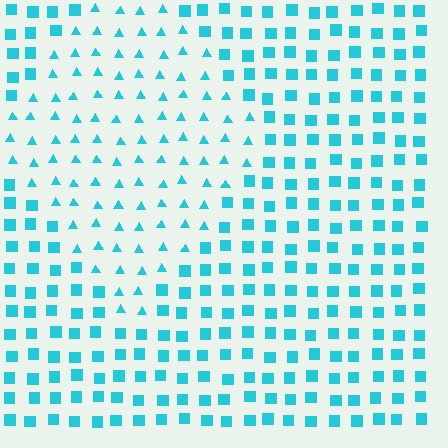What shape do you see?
I see a diamond.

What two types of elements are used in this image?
The image uses triangles inside the diamond region and squares outside it.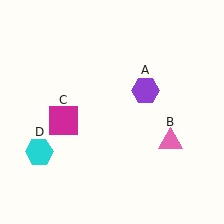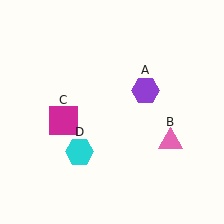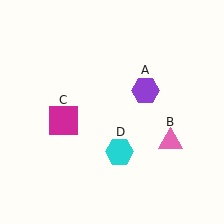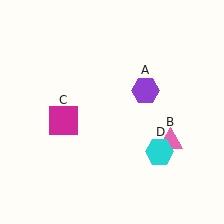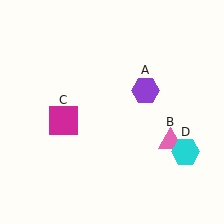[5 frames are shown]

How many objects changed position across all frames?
1 object changed position: cyan hexagon (object D).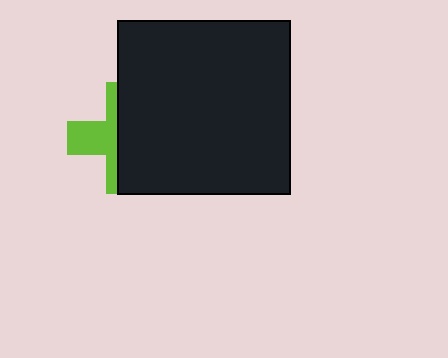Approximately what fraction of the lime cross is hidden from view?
Roughly 59% of the lime cross is hidden behind the black square.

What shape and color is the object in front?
The object in front is a black square.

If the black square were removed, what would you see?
You would see the complete lime cross.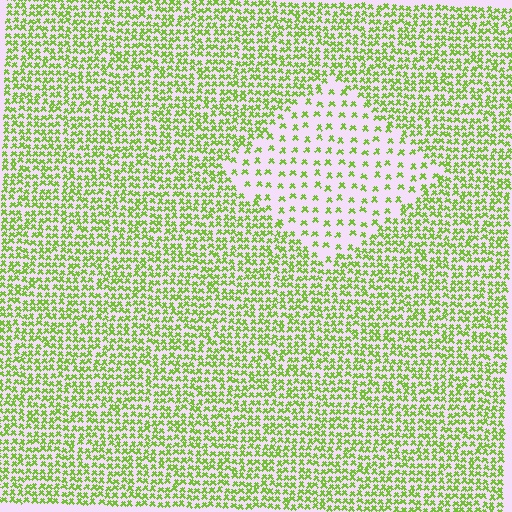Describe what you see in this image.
The image contains small lime elements arranged at two different densities. A diamond-shaped region is visible where the elements are less densely packed than the surrounding area.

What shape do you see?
I see a diamond.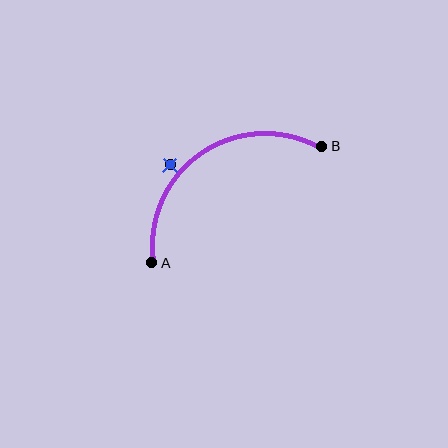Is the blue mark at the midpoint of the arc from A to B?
No — the blue mark does not lie on the arc at all. It sits slightly outside the curve.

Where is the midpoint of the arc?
The arc midpoint is the point on the curve farthest from the straight line joining A and B. It sits above and to the left of that line.